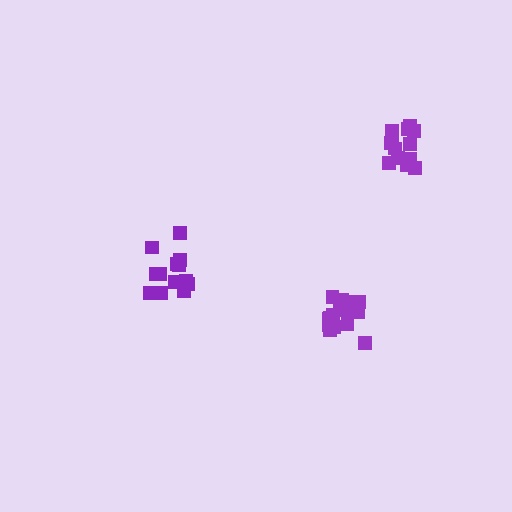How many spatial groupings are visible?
There are 3 spatial groupings.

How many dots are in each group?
Group 1: 13 dots, Group 2: 13 dots, Group 3: 15 dots (41 total).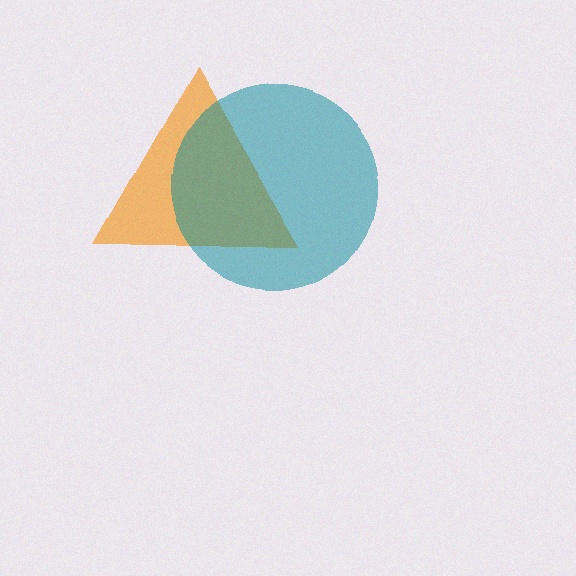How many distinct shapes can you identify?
There are 2 distinct shapes: an orange triangle, a teal circle.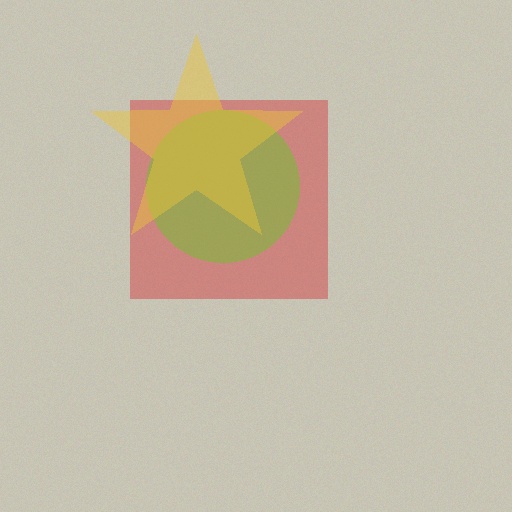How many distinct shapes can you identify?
There are 3 distinct shapes: a red square, a lime circle, a yellow star.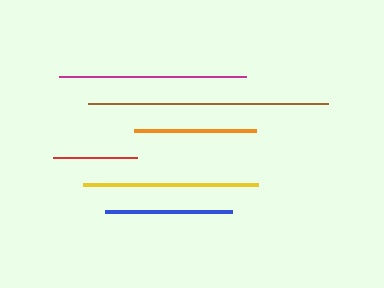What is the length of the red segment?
The red segment is approximately 84 pixels long.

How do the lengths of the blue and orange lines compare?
The blue and orange lines are approximately the same length.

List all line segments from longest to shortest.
From longest to shortest: brown, magenta, yellow, blue, orange, red.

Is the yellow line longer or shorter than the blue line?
The yellow line is longer than the blue line.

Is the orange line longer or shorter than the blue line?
The blue line is longer than the orange line.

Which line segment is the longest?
The brown line is the longest at approximately 240 pixels.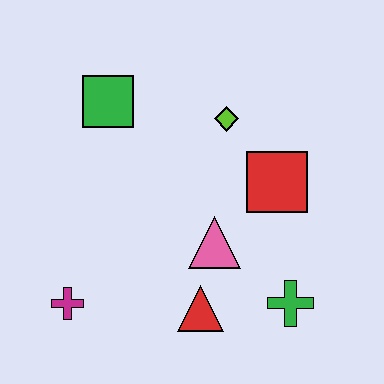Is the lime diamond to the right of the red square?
No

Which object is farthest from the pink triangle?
The green square is farthest from the pink triangle.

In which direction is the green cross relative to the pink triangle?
The green cross is to the right of the pink triangle.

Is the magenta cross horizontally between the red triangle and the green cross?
No